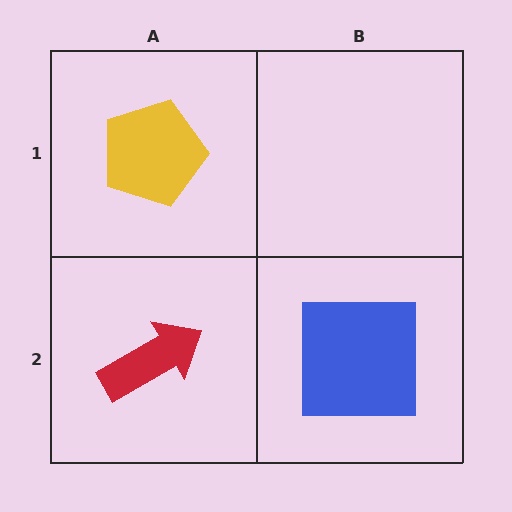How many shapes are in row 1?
1 shape.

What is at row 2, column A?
A red arrow.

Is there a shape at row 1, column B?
No, that cell is empty.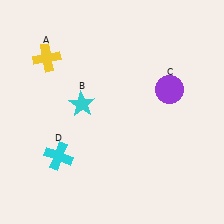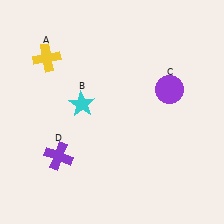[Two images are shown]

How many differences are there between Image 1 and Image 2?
There is 1 difference between the two images.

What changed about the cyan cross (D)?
In Image 1, D is cyan. In Image 2, it changed to purple.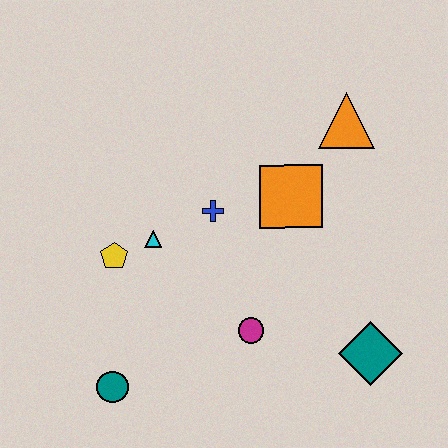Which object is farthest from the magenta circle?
The orange triangle is farthest from the magenta circle.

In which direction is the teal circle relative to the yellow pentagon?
The teal circle is below the yellow pentagon.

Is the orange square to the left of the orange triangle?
Yes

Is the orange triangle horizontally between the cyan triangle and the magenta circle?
No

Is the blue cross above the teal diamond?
Yes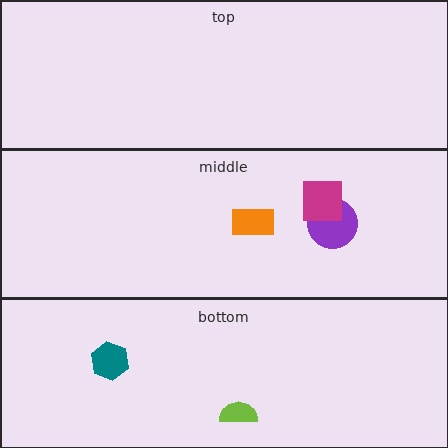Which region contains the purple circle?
The middle region.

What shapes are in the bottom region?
The teal hexagon, the lime semicircle.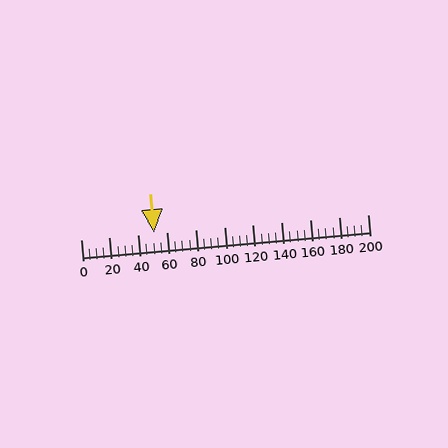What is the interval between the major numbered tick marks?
The major tick marks are spaced 20 units apart.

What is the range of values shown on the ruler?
The ruler shows values from 0 to 200.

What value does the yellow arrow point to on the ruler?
The yellow arrow points to approximately 51.